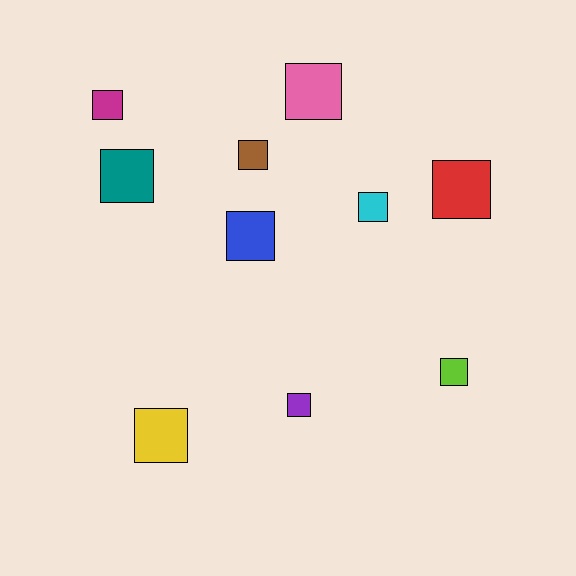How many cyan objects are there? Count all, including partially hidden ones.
There is 1 cyan object.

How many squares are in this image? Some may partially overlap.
There are 10 squares.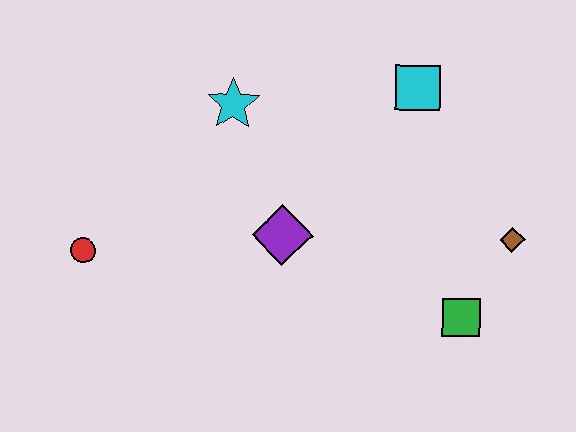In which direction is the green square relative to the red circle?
The green square is to the right of the red circle.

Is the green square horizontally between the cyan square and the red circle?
No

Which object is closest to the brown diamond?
The green square is closest to the brown diamond.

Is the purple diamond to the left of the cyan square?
Yes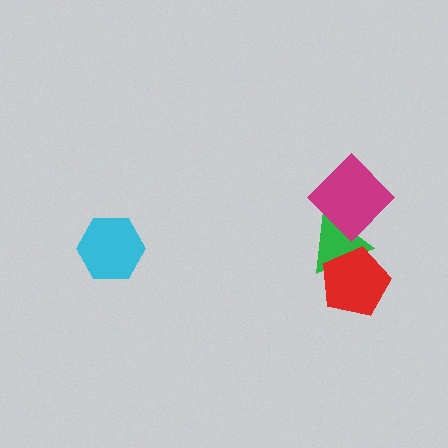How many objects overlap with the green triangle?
2 objects overlap with the green triangle.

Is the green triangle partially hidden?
Yes, it is partially covered by another shape.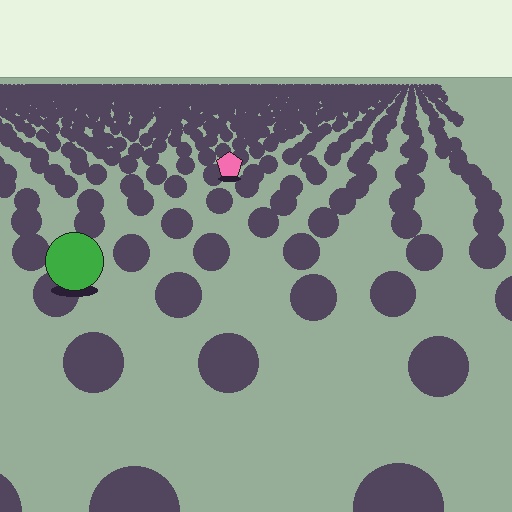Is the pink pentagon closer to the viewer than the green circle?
No. The green circle is closer — you can tell from the texture gradient: the ground texture is coarser near it.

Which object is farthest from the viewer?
The pink pentagon is farthest from the viewer. It appears smaller and the ground texture around it is denser.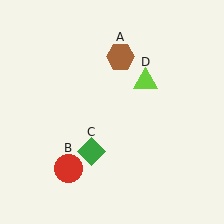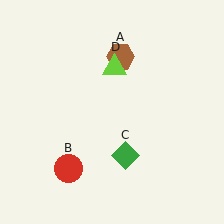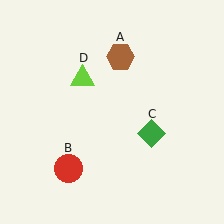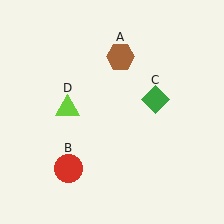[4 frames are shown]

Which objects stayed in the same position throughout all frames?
Brown hexagon (object A) and red circle (object B) remained stationary.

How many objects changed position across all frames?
2 objects changed position: green diamond (object C), lime triangle (object D).